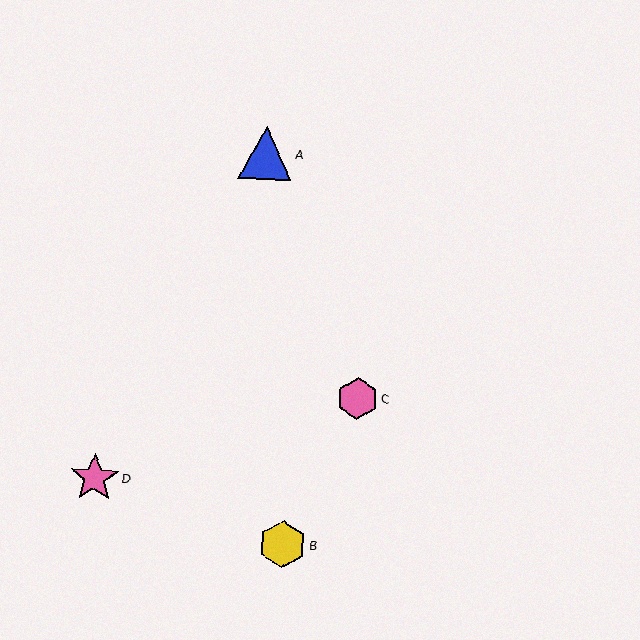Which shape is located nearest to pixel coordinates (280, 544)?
The yellow hexagon (labeled B) at (282, 544) is nearest to that location.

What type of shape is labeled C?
Shape C is a pink hexagon.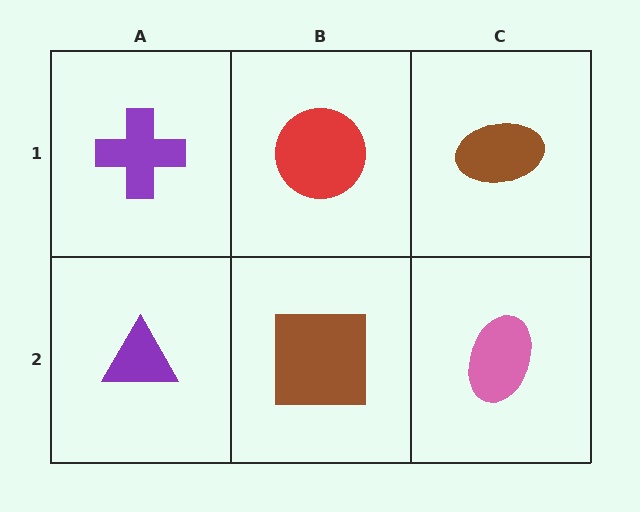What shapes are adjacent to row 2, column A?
A purple cross (row 1, column A), a brown square (row 2, column B).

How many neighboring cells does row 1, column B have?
3.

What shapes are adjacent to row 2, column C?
A brown ellipse (row 1, column C), a brown square (row 2, column B).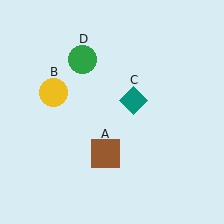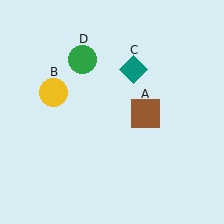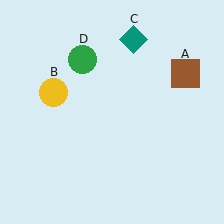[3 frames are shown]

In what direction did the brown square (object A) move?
The brown square (object A) moved up and to the right.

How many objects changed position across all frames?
2 objects changed position: brown square (object A), teal diamond (object C).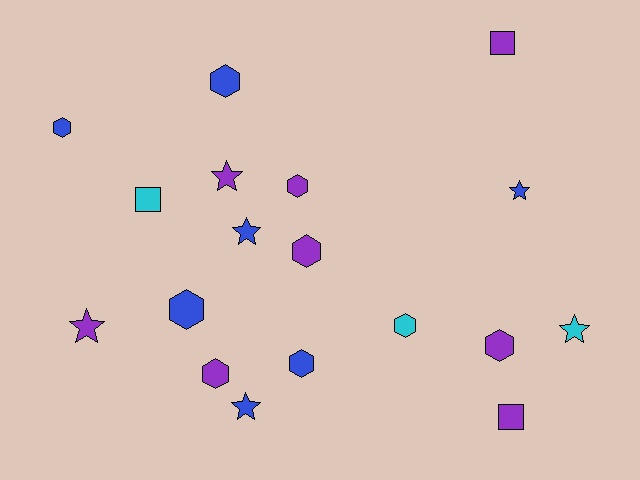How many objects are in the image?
There are 18 objects.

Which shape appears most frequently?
Hexagon, with 9 objects.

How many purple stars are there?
There are 2 purple stars.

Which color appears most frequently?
Purple, with 8 objects.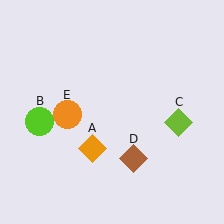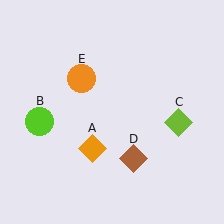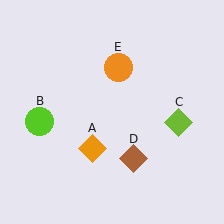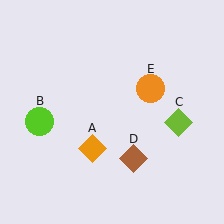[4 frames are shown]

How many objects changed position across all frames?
1 object changed position: orange circle (object E).